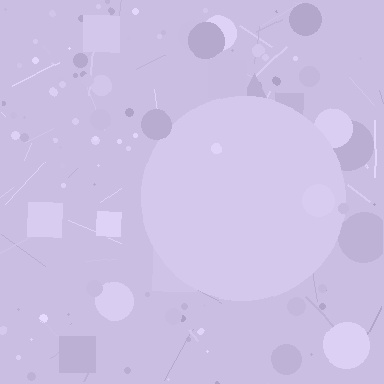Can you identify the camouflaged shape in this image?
The camouflaged shape is a circle.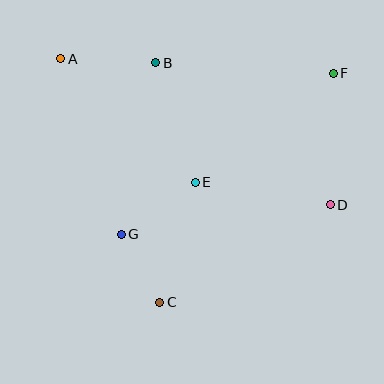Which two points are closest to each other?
Points C and G are closest to each other.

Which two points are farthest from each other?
Points A and D are farthest from each other.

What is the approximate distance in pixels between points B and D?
The distance between B and D is approximately 225 pixels.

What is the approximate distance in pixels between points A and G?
The distance between A and G is approximately 185 pixels.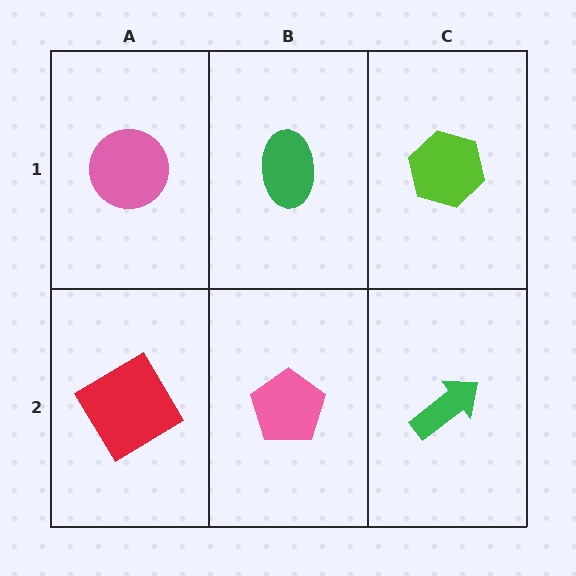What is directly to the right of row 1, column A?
A green ellipse.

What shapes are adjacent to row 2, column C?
A lime hexagon (row 1, column C), a pink pentagon (row 2, column B).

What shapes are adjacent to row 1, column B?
A pink pentagon (row 2, column B), a pink circle (row 1, column A), a lime hexagon (row 1, column C).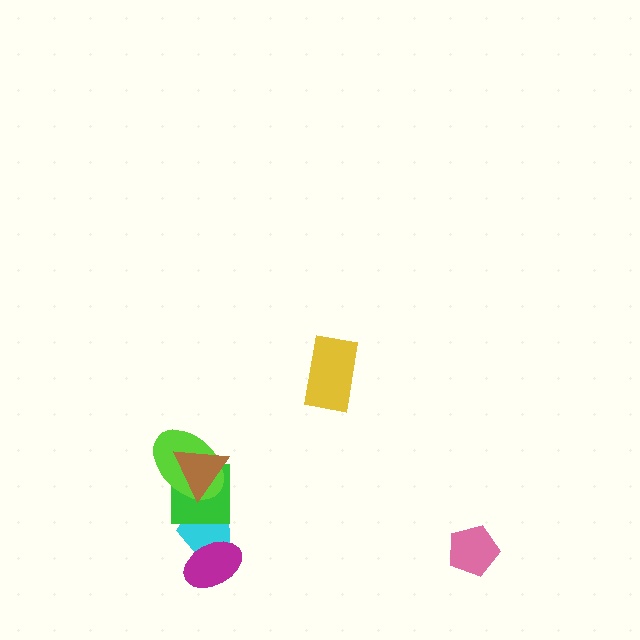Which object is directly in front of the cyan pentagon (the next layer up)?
The green square is directly in front of the cyan pentagon.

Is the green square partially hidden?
Yes, it is partially covered by another shape.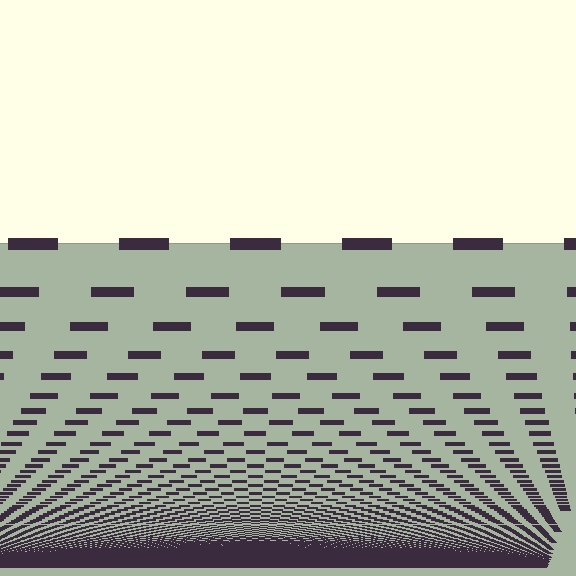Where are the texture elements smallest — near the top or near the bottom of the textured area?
Near the bottom.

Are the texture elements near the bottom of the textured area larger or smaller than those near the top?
Smaller. The gradient is inverted — elements near the bottom are smaller and denser.